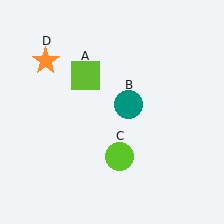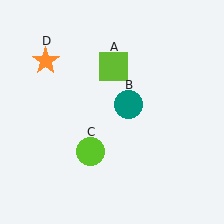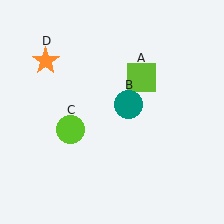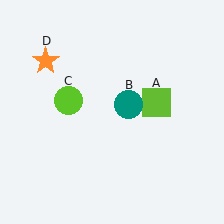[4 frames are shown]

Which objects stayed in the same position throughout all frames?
Teal circle (object B) and orange star (object D) remained stationary.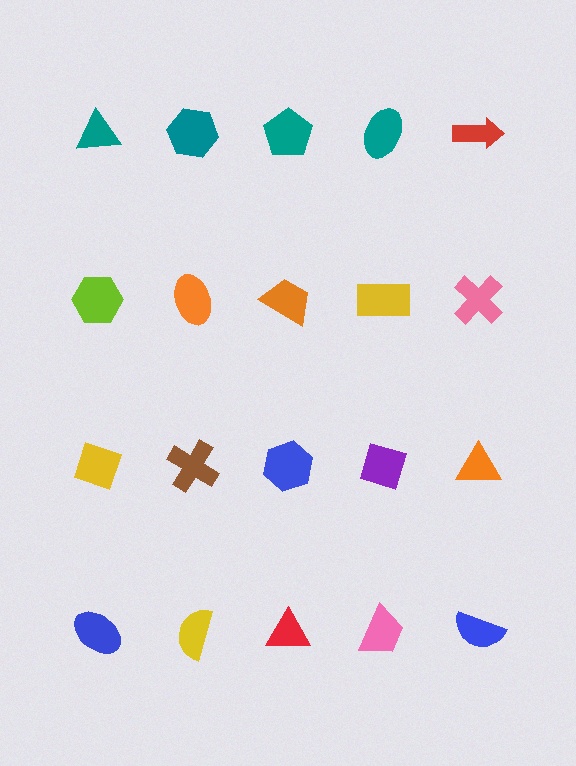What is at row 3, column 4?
A purple diamond.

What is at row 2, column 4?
A yellow rectangle.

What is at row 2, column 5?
A pink cross.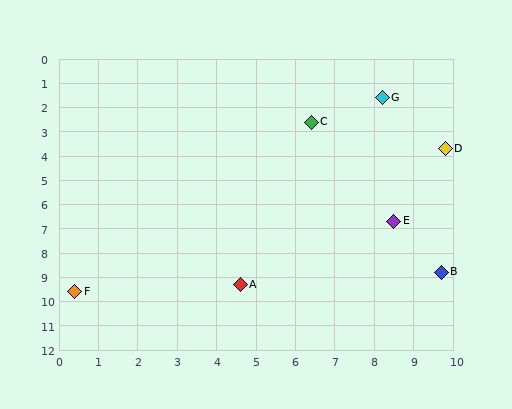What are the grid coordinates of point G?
Point G is at approximately (8.2, 1.6).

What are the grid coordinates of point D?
Point D is at approximately (9.8, 3.7).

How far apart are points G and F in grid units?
Points G and F are about 11.2 grid units apart.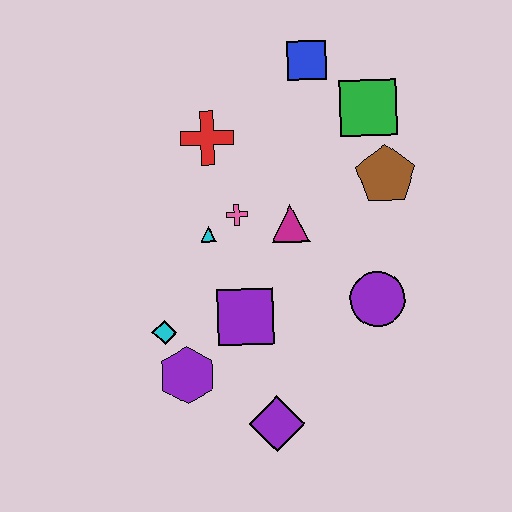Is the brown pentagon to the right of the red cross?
Yes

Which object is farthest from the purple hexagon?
The blue square is farthest from the purple hexagon.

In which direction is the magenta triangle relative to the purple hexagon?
The magenta triangle is above the purple hexagon.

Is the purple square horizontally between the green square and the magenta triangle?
No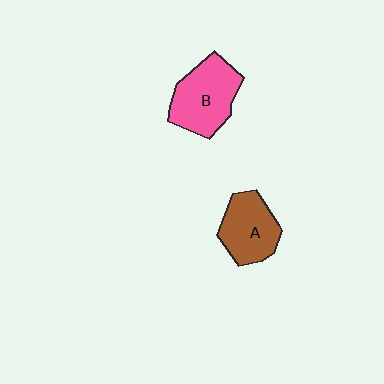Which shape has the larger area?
Shape B (pink).